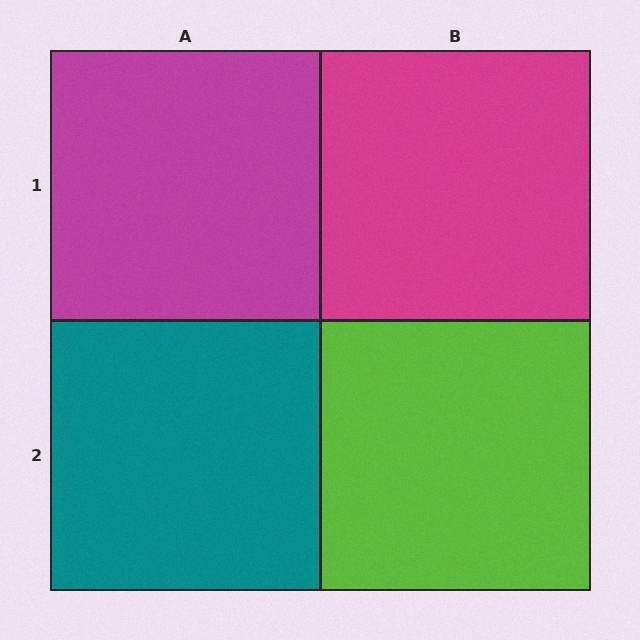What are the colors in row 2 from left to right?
Teal, lime.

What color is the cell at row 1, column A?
Magenta.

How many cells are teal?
1 cell is teal.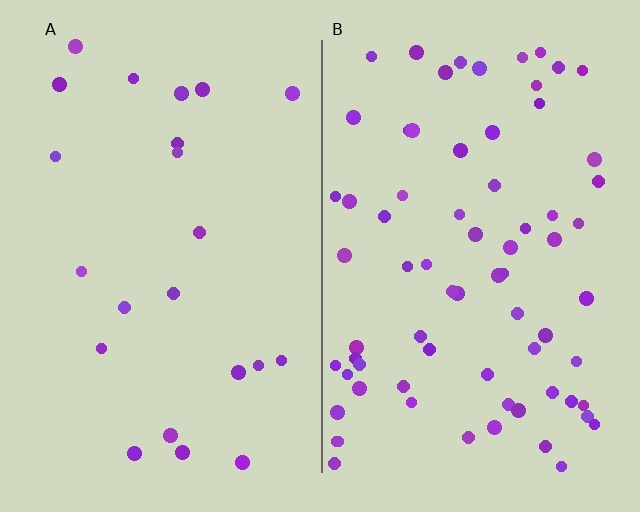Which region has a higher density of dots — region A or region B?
B (the right).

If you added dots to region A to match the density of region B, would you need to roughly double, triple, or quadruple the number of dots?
Approximately triple.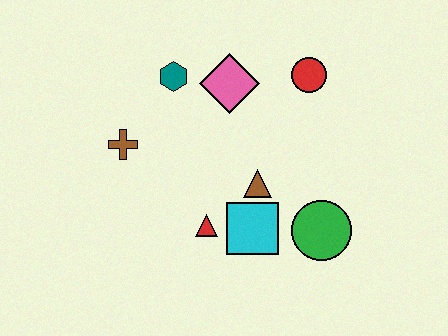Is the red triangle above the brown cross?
No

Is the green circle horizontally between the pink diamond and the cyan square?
No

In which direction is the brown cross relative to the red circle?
The brown cross is to the left of the red circle.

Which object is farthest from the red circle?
The brown cross is farthest from the red circle.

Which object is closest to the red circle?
The pink diamond is closest to the red circle.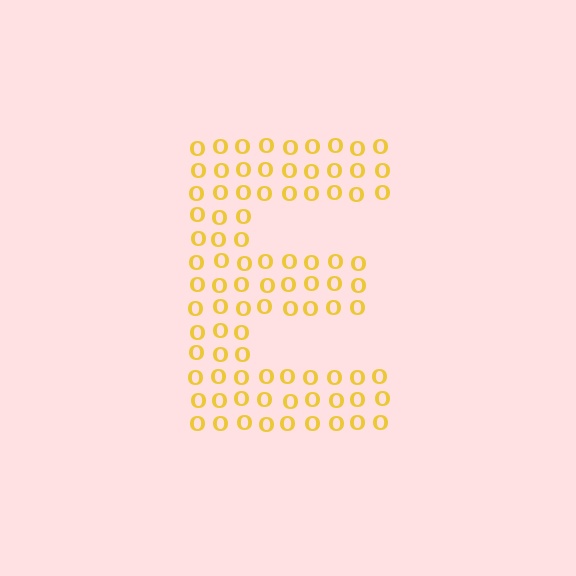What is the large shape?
The large shape is the letter E.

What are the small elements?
The small elements are letter O's.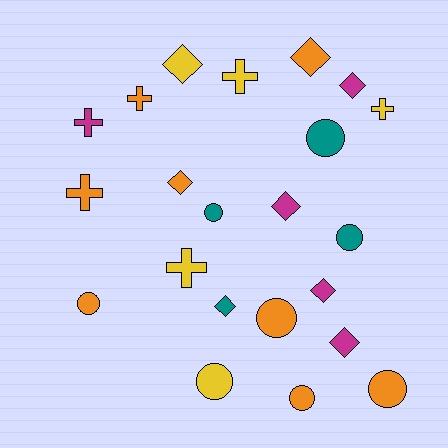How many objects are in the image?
There are 22 objects.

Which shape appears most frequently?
Diamond, with 8 objects.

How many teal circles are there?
There are 3 teal circles.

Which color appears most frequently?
Orange, with 8 objects.